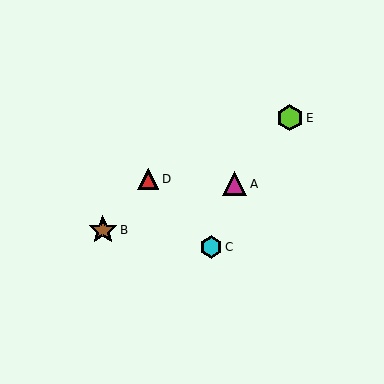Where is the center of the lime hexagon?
The center of the lime hexagon is at (290, 118).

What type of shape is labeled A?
Shape A is a magenta triangle.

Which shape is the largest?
The brown star (labeled B) is the largest.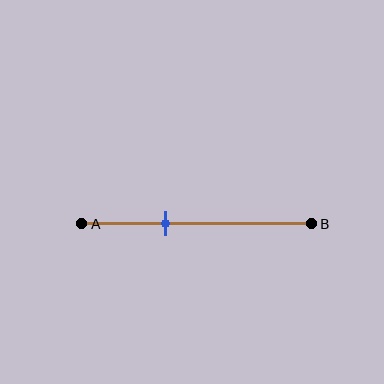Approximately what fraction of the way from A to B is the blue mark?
The blue mark is approximately 35% of the way from A to B.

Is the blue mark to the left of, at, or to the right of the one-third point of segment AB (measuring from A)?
The blue mark is to the right of the one-third point of segment AB.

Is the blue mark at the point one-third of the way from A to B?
No, the mark is at about 35% from A, not at the 33% one-third point.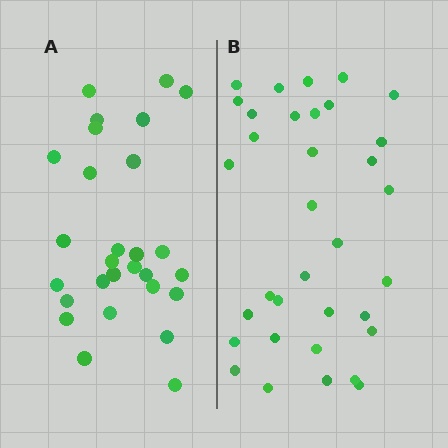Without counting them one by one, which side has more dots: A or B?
Region B (the right region) has more dots.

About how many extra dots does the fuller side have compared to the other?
Region B has about 6 more dots than region A.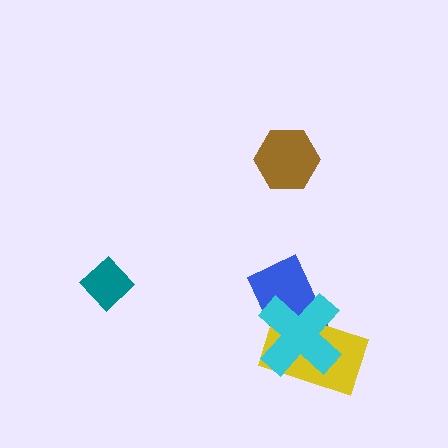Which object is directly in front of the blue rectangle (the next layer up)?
The yellow rectangle is directly in front of the blue rectangle.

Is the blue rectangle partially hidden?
Yes, it is partially covered by another shape.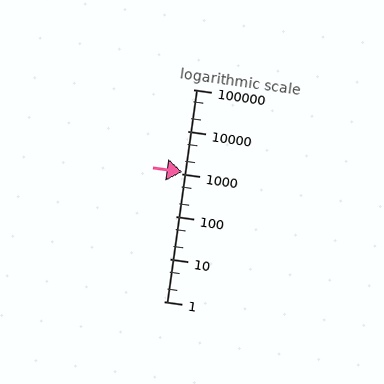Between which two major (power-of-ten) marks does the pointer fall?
The pointer is between 1000 and 10000.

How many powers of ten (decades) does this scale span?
The scale spans 5 decades, from 1 to 100000.